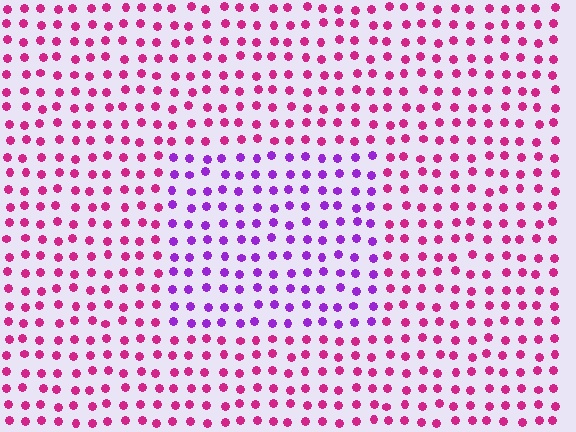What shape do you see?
I see a rectangle.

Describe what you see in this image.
The image is filled with small magenta elements in a uniform arrangement. A rectangle-shaped region is visible where the elements are tinted to a slightly different hue, forming a subtle color boundary.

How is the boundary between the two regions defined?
The boundary is defined purely by a slight shift in hue (about 45 degrees). Spacing, size, and orientation are identical on both sides.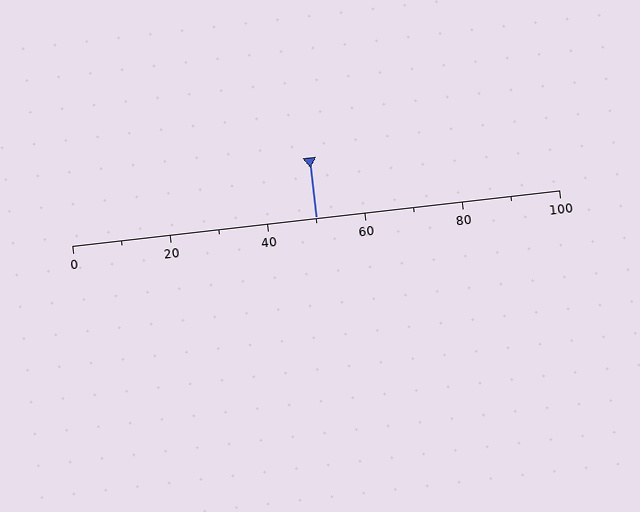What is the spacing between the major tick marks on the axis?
The major ticks are spaced 20 apart.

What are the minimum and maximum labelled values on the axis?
The axis runs from 0 to 100.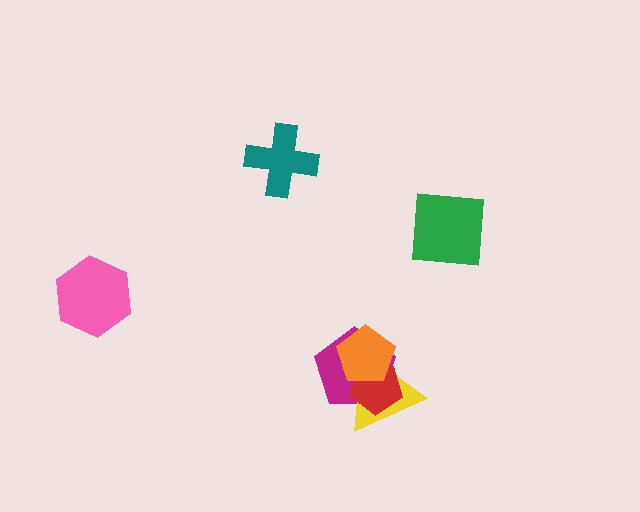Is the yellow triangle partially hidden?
Yes, it is partially covered by another shape.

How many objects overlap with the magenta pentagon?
3 objects overlap with the magenta pentagon.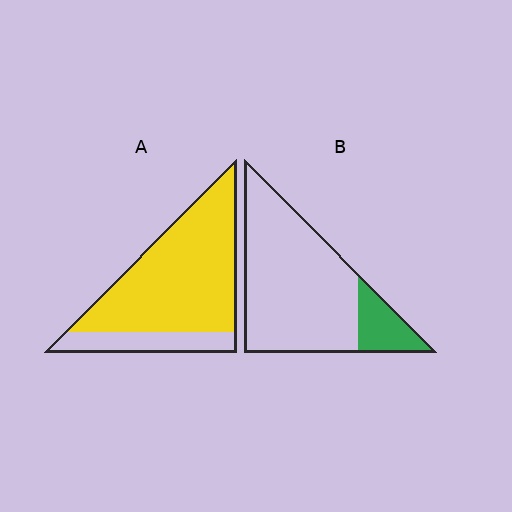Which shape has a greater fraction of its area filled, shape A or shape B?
Shape A.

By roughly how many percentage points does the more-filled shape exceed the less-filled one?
By roughly 65 percentage points (A over B).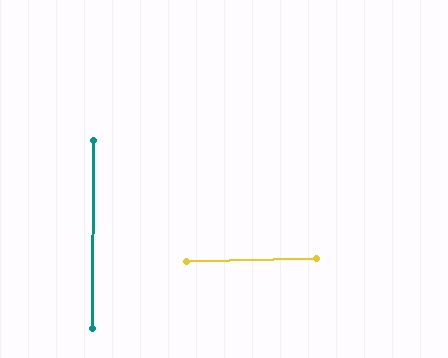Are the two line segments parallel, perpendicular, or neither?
Perpendicular — they meet at approximately 88°.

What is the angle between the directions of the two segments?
Approximately 88 degrees.